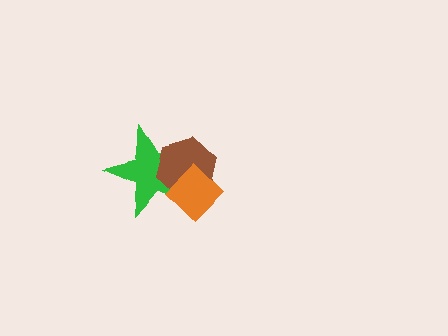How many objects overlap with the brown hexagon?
2 objects overlap with the brown hexagon.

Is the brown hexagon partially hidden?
Yes, it is partially covered by another shape.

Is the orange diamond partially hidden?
No, no other shape covers it.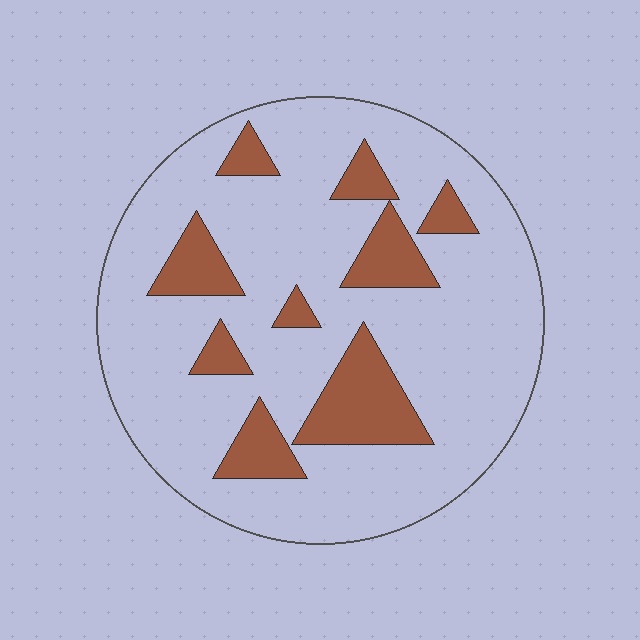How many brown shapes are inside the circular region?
9.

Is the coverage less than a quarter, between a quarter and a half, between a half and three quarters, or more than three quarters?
Less than a quarter.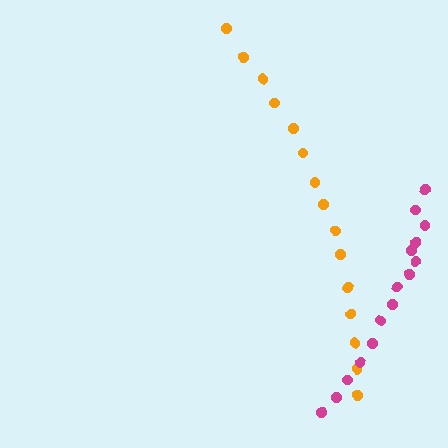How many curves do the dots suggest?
There are 2 distinct paths.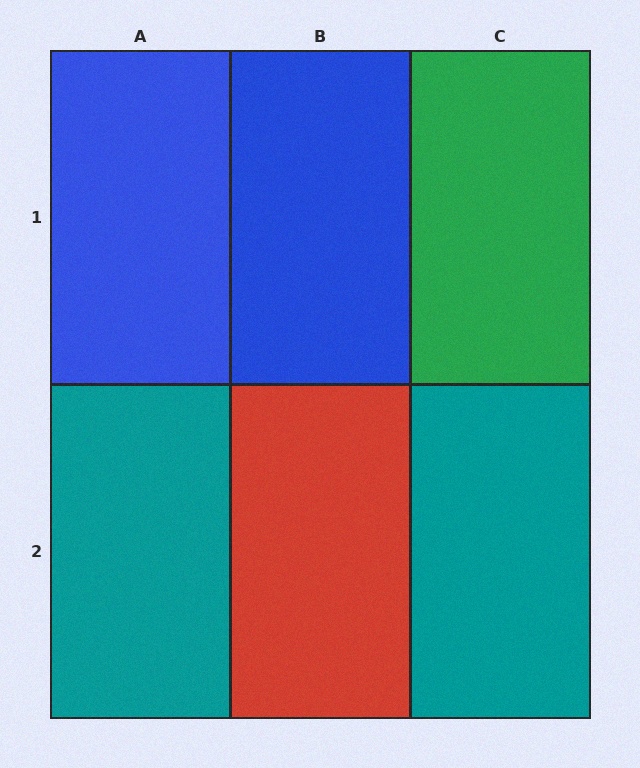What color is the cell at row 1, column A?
Blue.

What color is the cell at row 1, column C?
Green.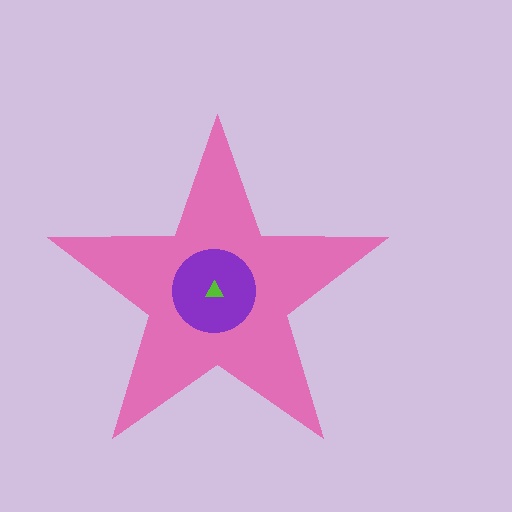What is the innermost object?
The lime triangle.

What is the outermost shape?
The pink star.